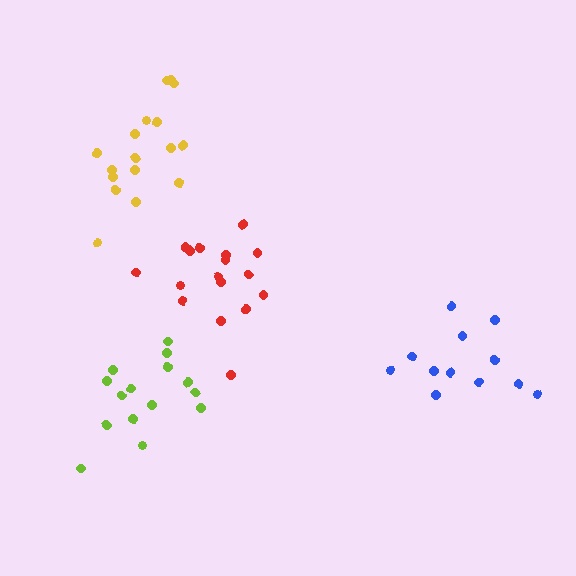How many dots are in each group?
Group 1: 16 dots, Group 2: 17 dots, Group 3: 12 dots, Group 4: 17 dots (62 total).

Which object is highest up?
The yellow cluster is topmost.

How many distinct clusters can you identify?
There are 4 distinct clusters.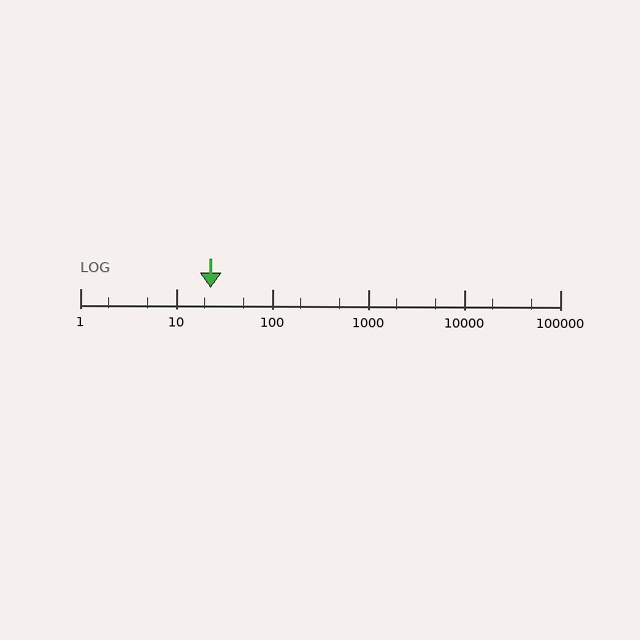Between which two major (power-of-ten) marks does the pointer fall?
The pointer is between 10 and 100.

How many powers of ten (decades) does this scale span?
The scale spans 5 decades, from 1 to 100000.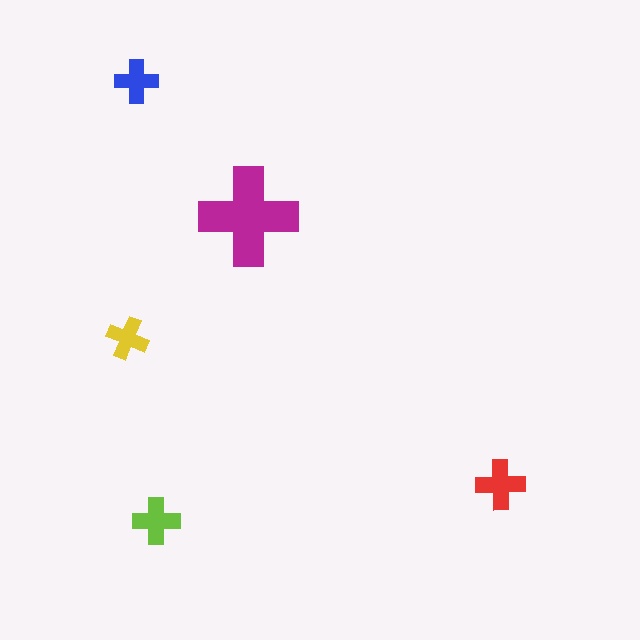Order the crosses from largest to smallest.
the magenta one, the red one, the lime one, the blue one, the yellow one.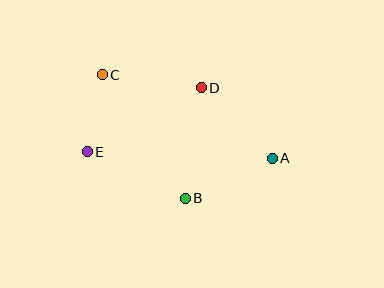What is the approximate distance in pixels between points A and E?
The distance between A and E is approximately 185 pixels.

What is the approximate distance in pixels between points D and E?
The distance between D and E is approximately 131 pixels.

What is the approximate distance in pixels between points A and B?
The distance between A and B is approximately 96 pixels.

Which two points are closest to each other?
Points C and E are closest to each other.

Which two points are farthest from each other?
Points A and C are farthest from each other.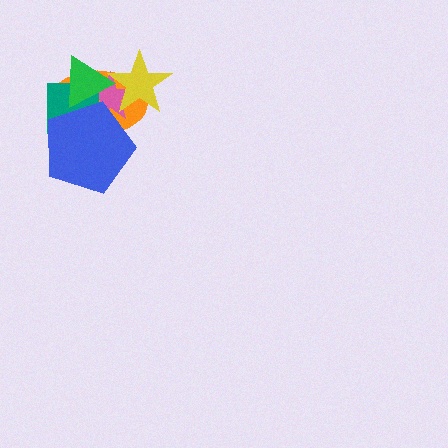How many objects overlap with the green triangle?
5 objects overlap with the green triangle.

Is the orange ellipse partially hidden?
Yes, it is partially covered by another shape.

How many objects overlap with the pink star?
5 objects overlap with the pink star.